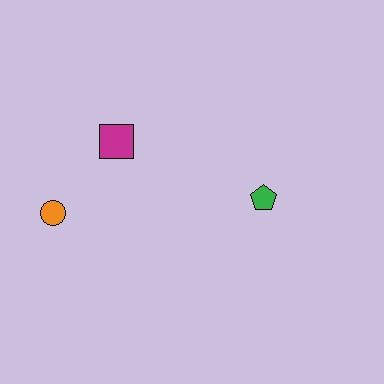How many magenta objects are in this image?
There is 1 magenta object.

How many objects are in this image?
There are 3 objects.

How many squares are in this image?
There is 1 square.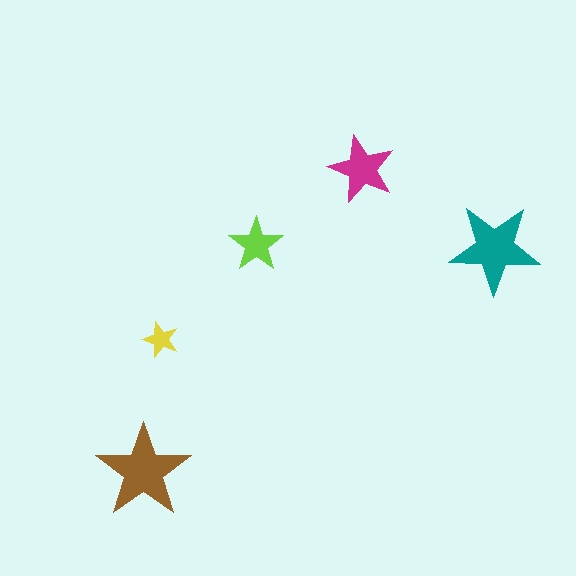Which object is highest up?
The magenta star is topmost.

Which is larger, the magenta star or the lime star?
The magenta one.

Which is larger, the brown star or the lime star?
The brown one.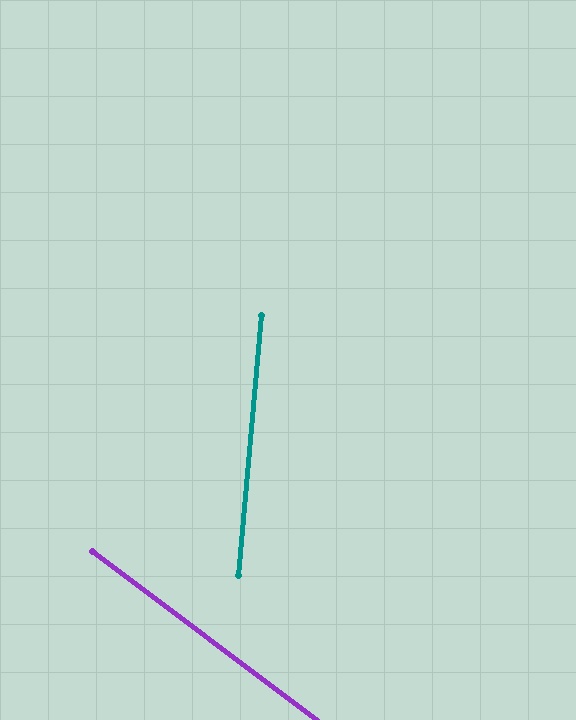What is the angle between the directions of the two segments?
Approximately 58 degrees.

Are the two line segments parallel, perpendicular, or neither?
Neither parallel nor perpendicular — they differ by about 58°.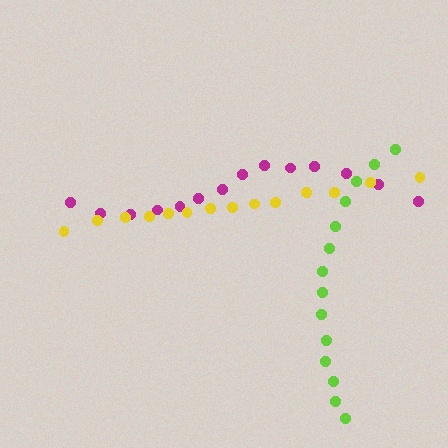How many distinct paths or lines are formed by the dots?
There are 3 distinct paths.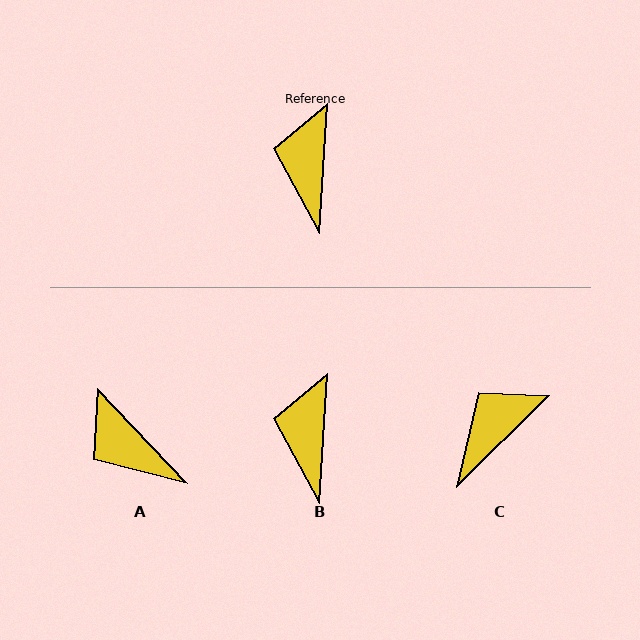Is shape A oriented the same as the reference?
No, it is off by about 47 degrees.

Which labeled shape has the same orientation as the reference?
B.